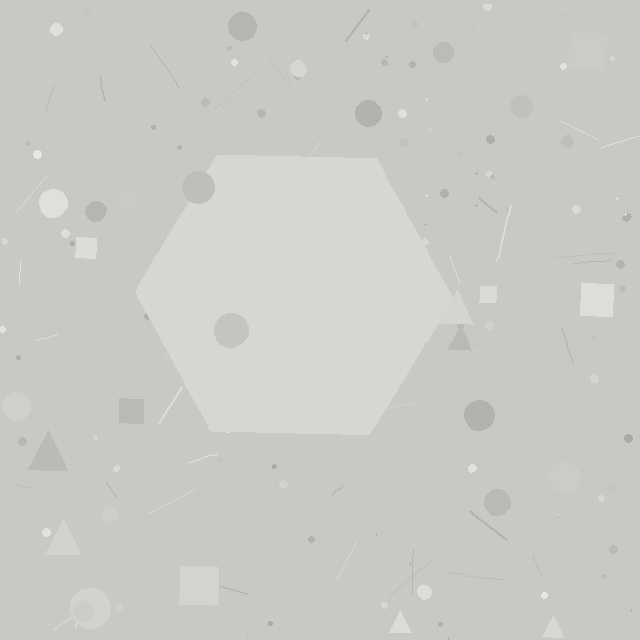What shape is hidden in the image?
A hexagon is hidden in the image.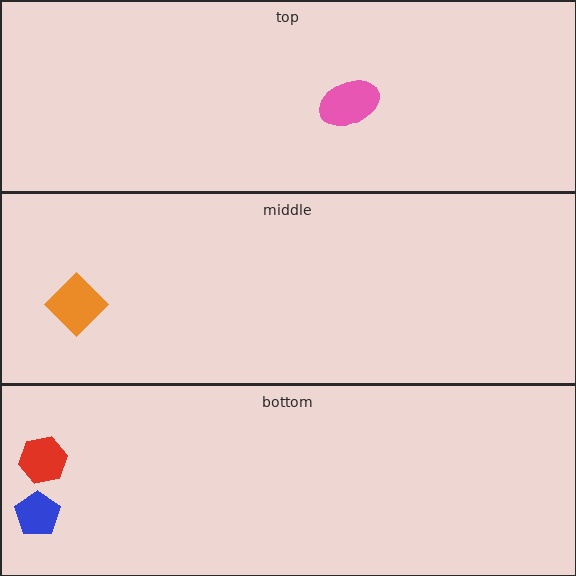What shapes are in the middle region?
The orange diamond.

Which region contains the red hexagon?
The bottom region.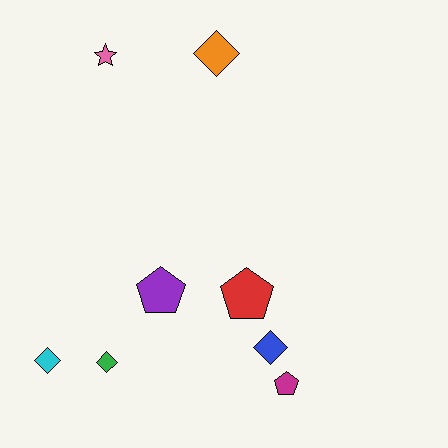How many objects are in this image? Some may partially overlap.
There are 8 objects.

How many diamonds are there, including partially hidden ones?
There are 4 diamonds.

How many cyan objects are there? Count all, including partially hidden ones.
There is 1 cyan object.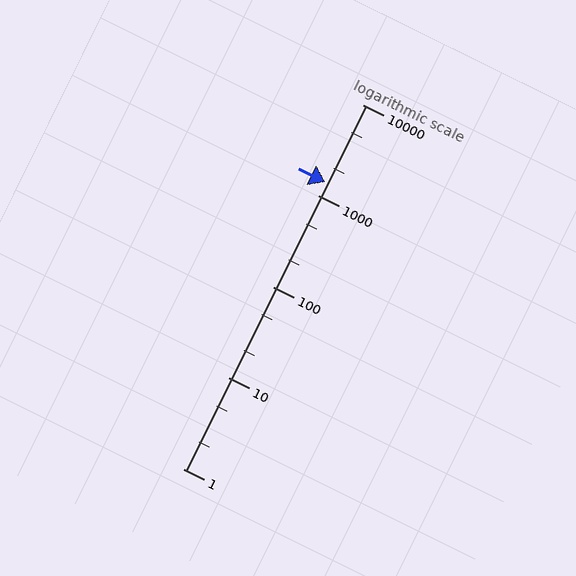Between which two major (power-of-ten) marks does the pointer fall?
The pointer is between 1000 and 10000.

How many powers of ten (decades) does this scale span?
The scale spans 4 decades, from 1 to 10000.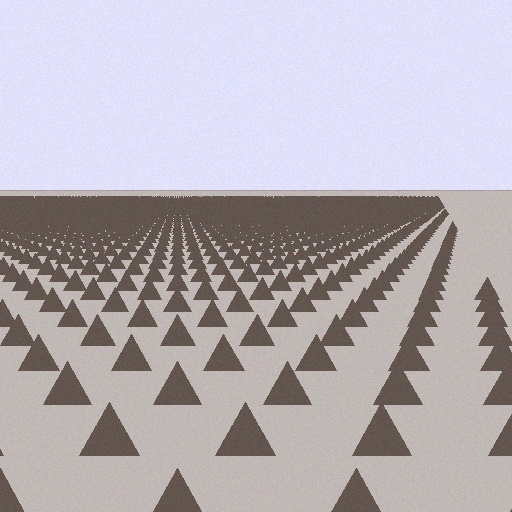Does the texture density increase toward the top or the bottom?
Density increases toward the top.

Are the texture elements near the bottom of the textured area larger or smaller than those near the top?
Larger. Near the bottom, elements are closer to the viewer and appear at a bigger on-screen size.